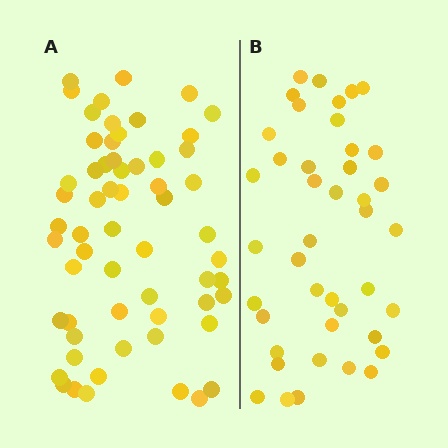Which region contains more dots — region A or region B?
Region A (the left region) has more dots.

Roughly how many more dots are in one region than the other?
Region A has approximately 20 more dots than region B.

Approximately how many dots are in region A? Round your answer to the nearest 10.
About 60 dots.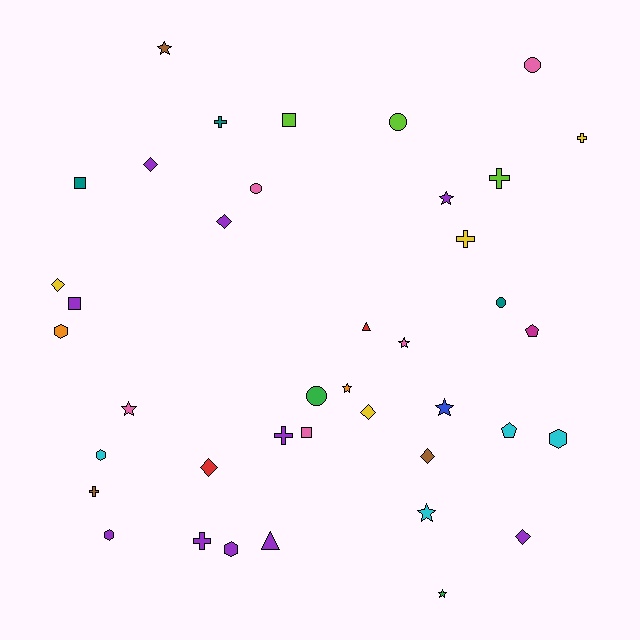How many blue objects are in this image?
There is 1 blue object.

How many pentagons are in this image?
There are 2 pentagons.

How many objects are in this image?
There are 40 objects.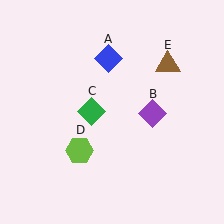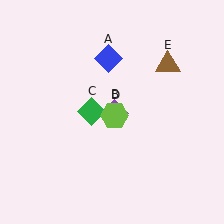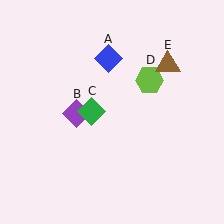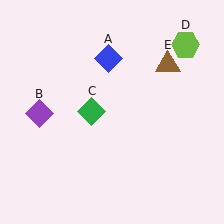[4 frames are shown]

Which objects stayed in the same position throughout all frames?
Blue diamond (object A) and green diamond (object C) and brown triangle (object E) remained stationary.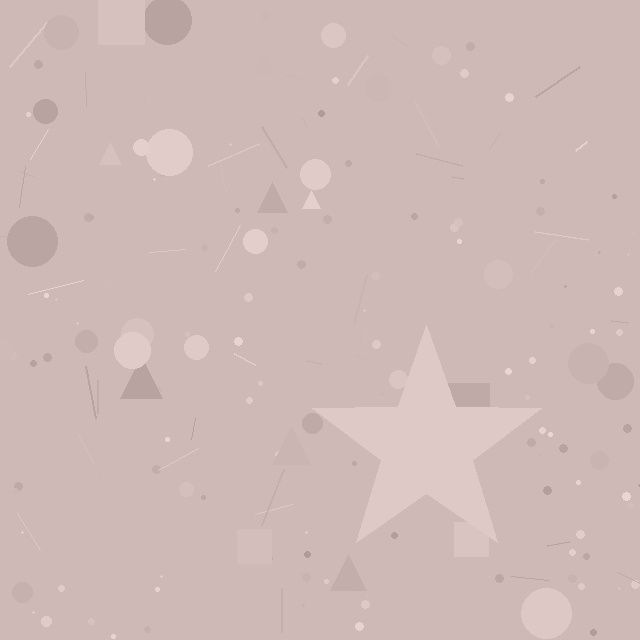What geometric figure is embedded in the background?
A star is embedded in the background.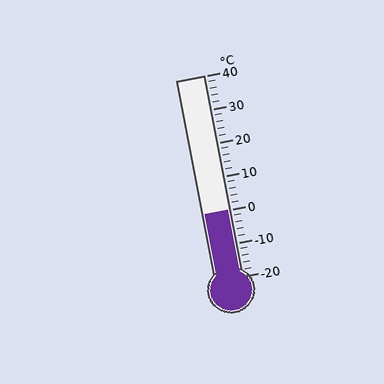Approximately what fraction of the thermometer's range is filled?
The thermometer is filled to approximately 35% of its range.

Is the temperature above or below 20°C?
The temperature is below 20°C.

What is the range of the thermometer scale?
The thermometer scale ranges from -20°C to 40°C.